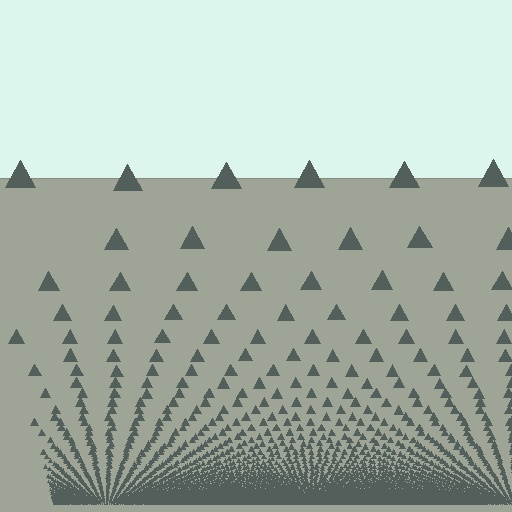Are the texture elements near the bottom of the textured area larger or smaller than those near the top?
Smaller. The gradient is inverted — elements near the bottom are smaller and denser.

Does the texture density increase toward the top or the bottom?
Density increases toward the bottom.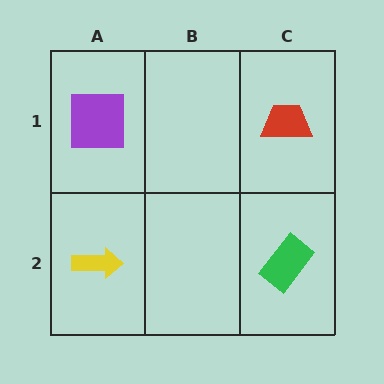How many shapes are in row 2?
2 shapes.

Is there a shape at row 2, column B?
No, that cell is empty.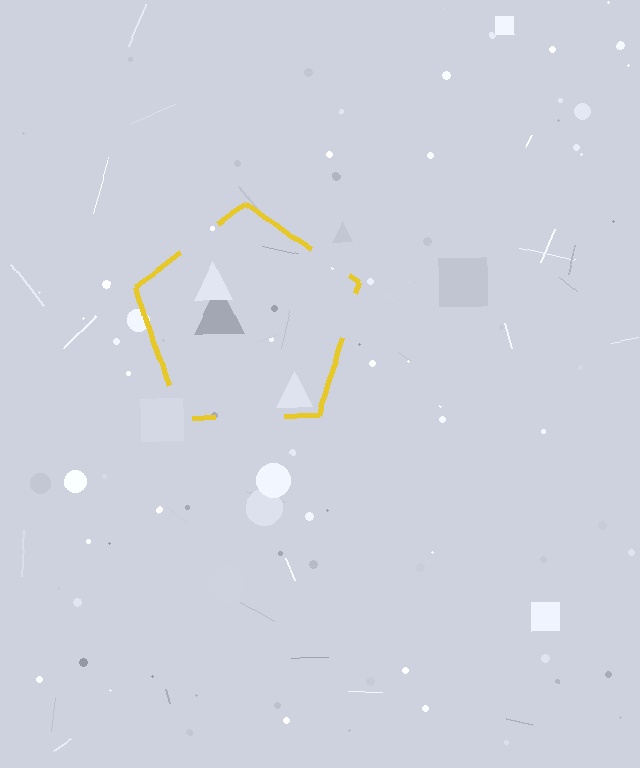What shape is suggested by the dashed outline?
The dashed outline suggests a pentagon.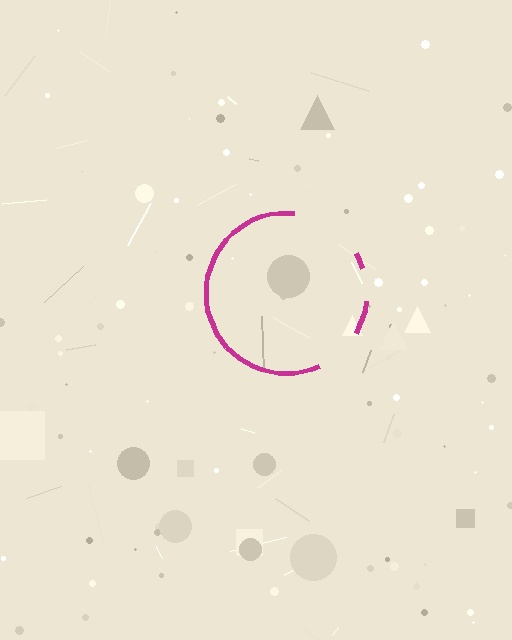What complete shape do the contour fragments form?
The contour fragments form a circle.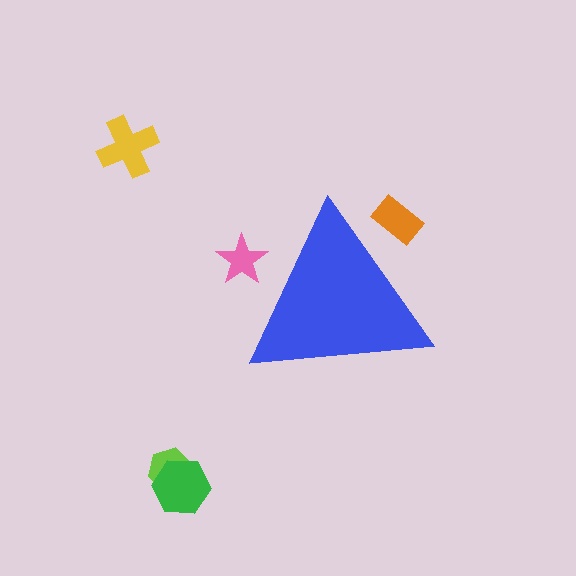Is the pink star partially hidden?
Yes, the pink star is partially hidden behind the blue triangle.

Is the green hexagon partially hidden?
No, the green hexagon is fully visible.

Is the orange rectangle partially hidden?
Yes, the orange rectangle is partially hidden behind the blue triangle.